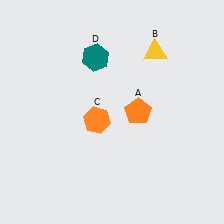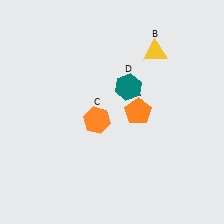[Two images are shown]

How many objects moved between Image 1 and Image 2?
1 object moved between the two images.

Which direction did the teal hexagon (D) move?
The teal hexagon (D) moved right.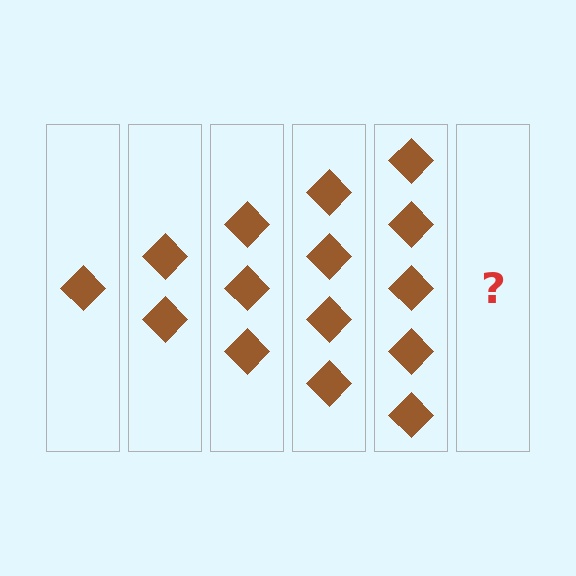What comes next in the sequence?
The next element should be 6 diamonds.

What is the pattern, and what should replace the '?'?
The pattern is that each step adds one more diamond. The '?' should be 6 diamonds.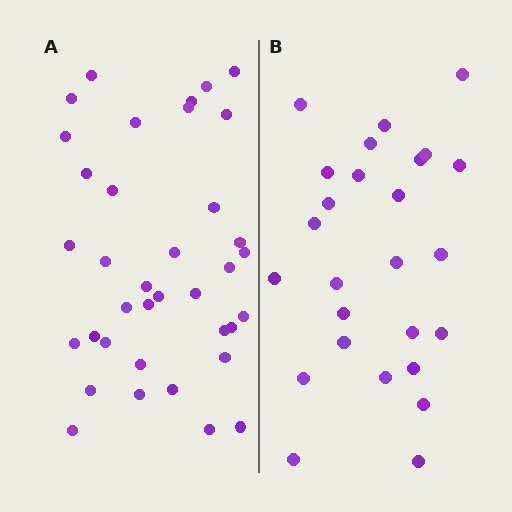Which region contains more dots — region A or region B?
Region A (the left region) has more dots.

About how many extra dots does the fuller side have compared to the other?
Region A has roughly 12 or so more dots than region B.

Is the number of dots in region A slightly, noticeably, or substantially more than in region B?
Region A has noticeably more, but not dramatically so. The ratio is roughly 1.4 to 1.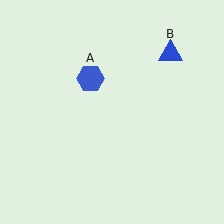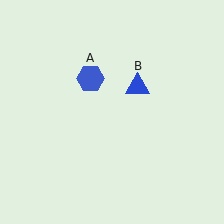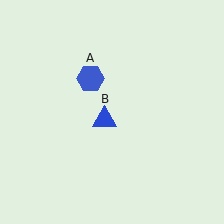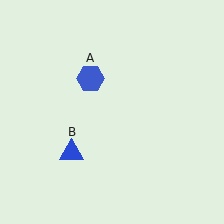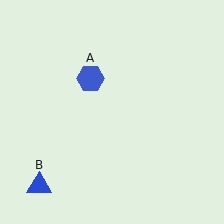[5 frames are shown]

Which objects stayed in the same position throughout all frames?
Blue hexagon (object A) remained stationary.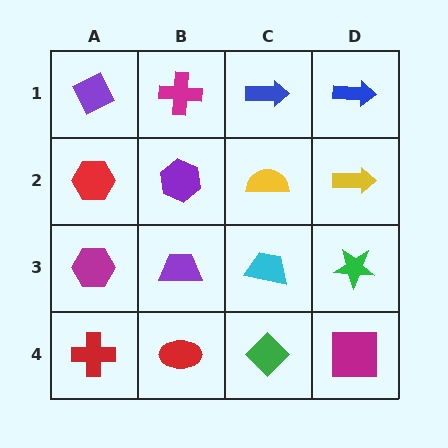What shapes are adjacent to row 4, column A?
A magenta hexagon (row 3, column A), a red ellipse (row 4, column B).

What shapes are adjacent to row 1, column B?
A purple hexagon (row 2, column B), a purple diamond (row 1, column A), a blue arrow (row 1, column C).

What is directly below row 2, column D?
A green star.